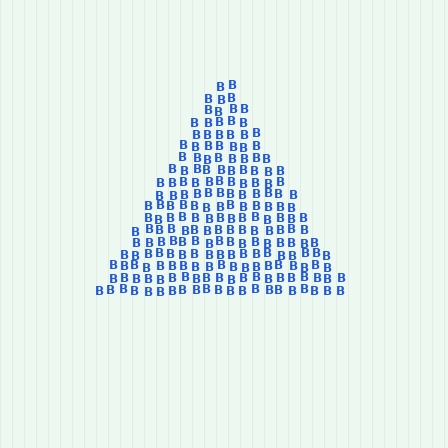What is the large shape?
The large shape is a triangle.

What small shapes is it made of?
It is made of small letter B's.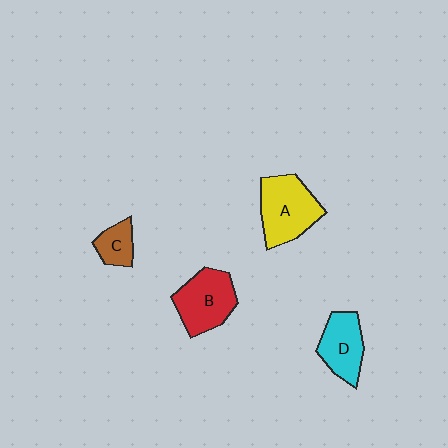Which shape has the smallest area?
Shape C (brown).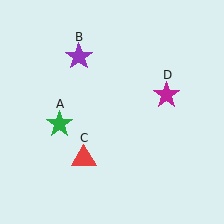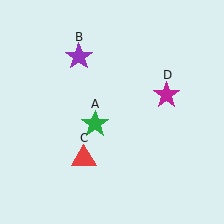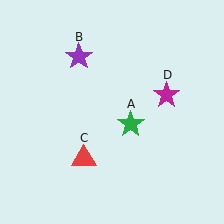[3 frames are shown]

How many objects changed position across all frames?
1 object changed position: green star (object A).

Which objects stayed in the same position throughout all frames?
Purple star (object B) and red triangle (object C) and magenta star (object D) remained stationary.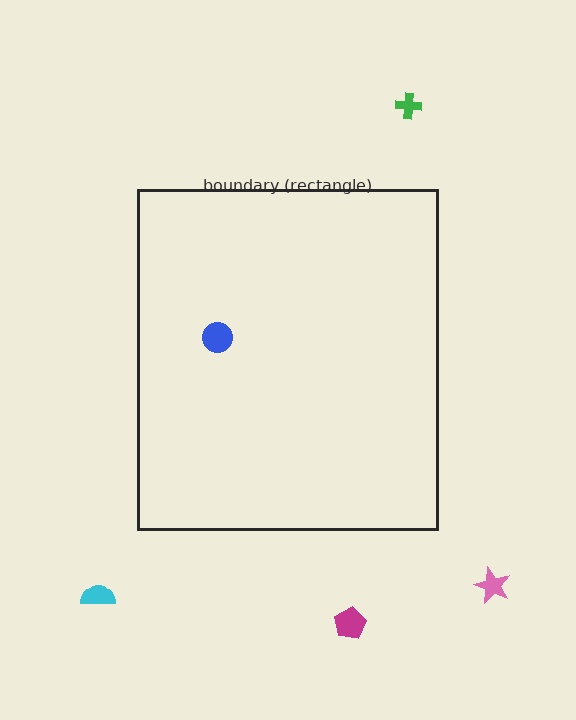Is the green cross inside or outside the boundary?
Outside.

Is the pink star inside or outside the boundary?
Outside.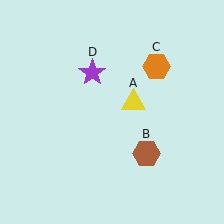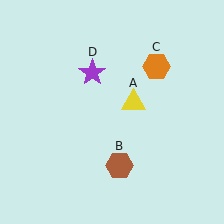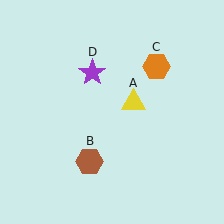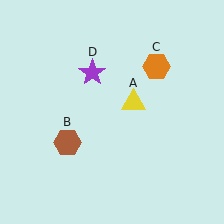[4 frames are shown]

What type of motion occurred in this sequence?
The brown hexagon (object B) rotated clockwise around the center of the scene.